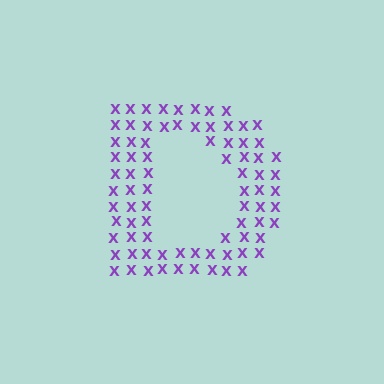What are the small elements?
The small elements are letter X's.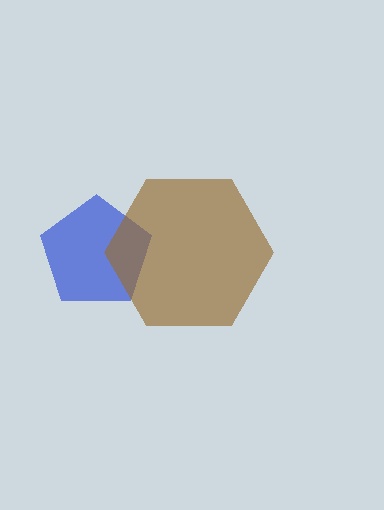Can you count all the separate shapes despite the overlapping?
Yes, there are 2 separate shapes.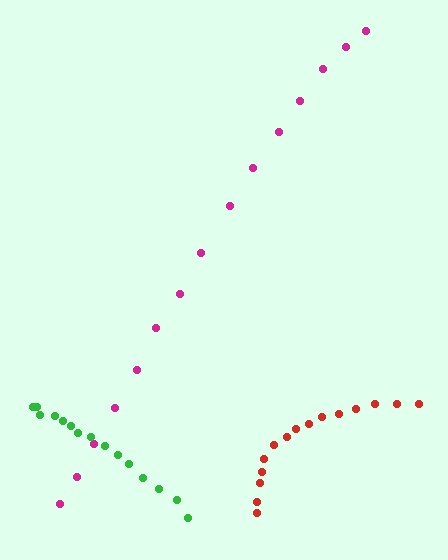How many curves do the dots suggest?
There are 3 distinct paths.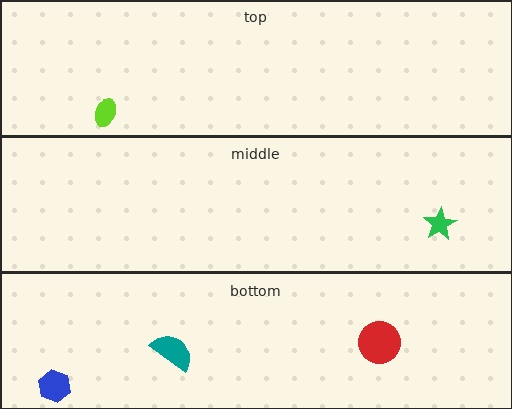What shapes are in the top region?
The lime ellipse.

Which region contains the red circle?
The bottom region.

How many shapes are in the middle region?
1.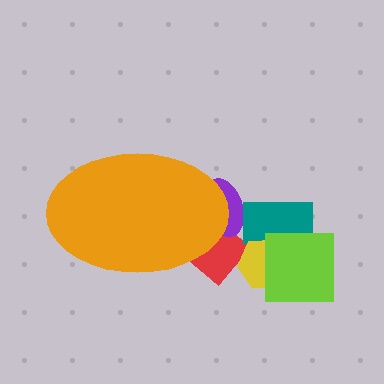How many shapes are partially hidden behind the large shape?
2 shapes are partially hidden.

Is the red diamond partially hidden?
Yes, the red diamond is partially hidden behind the orange ellipse.